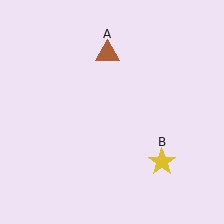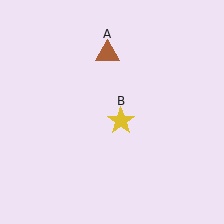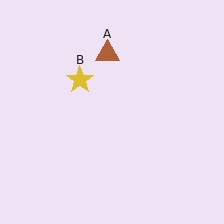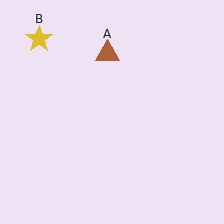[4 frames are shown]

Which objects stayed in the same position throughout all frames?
Brown triangle (object A) remained stationary.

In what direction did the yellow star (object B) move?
The yellow star (object B) moved up and to the left.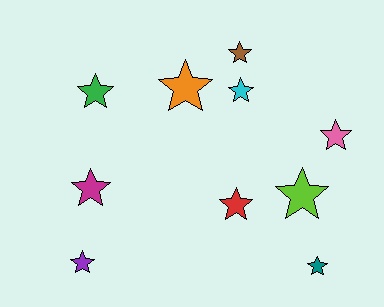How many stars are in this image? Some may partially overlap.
There are 10 stars.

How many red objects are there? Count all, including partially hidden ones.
There is 1 red object.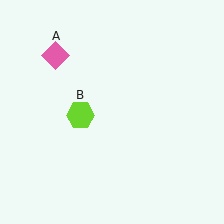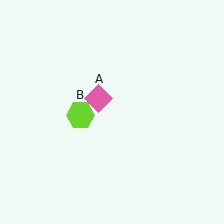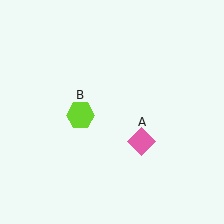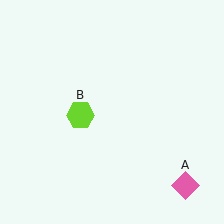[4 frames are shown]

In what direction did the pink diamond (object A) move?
The pink diamond (object A) moved down and to the right.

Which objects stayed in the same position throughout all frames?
Lime hexagon (object B) remained stationary.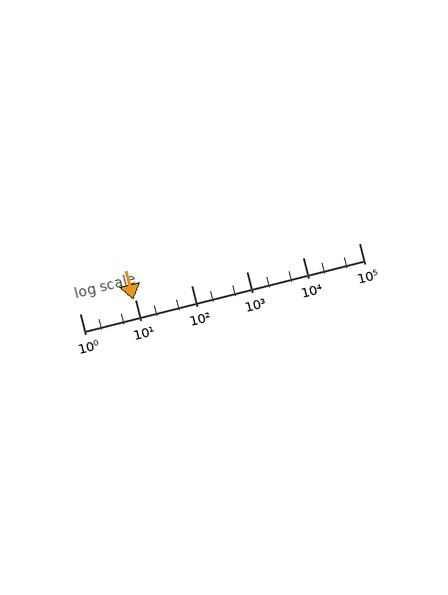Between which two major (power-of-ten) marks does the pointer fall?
The pointer is between 1 and 10.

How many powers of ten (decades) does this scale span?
The scale spans 5 decades, from 1 to 100000.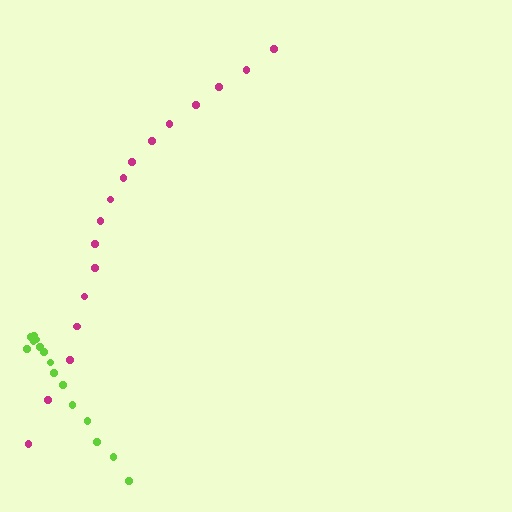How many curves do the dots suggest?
There are 2 distinct paths.